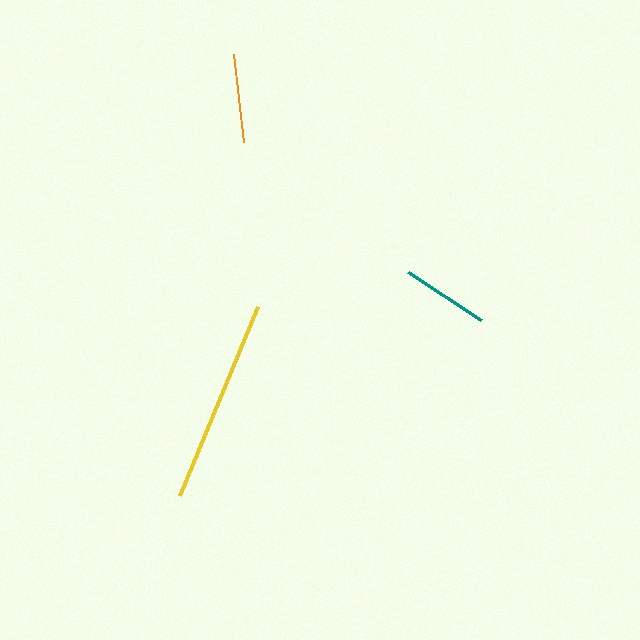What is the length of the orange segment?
The orange segment is approximately 88 pixels long.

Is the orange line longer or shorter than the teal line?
The orange line is longer than the teal line.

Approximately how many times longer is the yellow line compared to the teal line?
The yellow line is approximately 2.3 times the length of the teal line.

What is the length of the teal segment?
The teal segment is approximately 88 pixels long.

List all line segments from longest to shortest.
From longest to shortest: yellow, orange, teal.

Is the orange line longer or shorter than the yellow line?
The yellow line is longer than the orange line.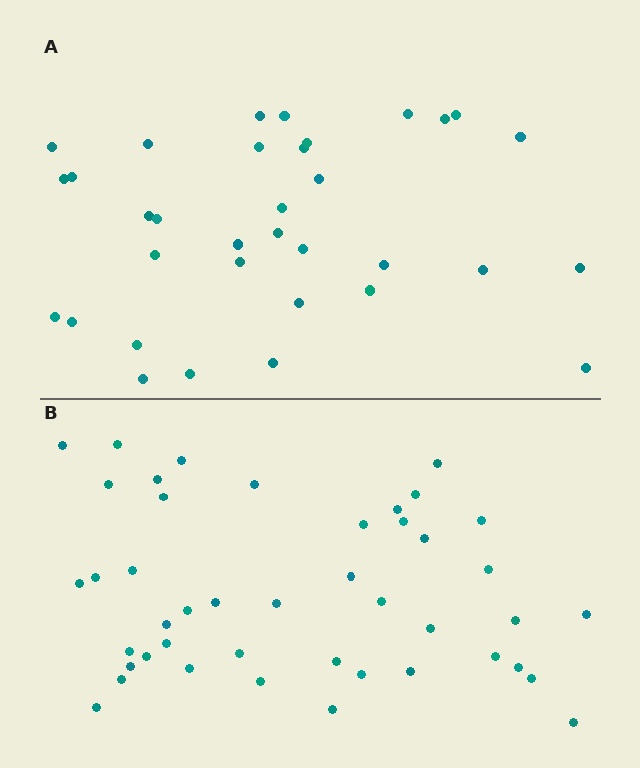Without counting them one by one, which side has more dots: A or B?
Region B (the bottom region) has more dots.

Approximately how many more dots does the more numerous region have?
Region B has roughly 10 or so more dots than region A.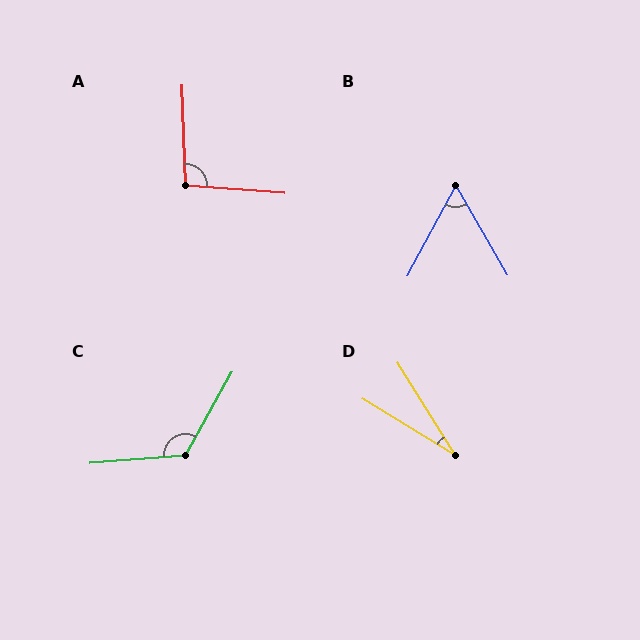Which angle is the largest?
C, at approximately 124 degrees.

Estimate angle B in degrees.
Approximately 58 degrees.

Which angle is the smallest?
D, at approximately 27 degrees.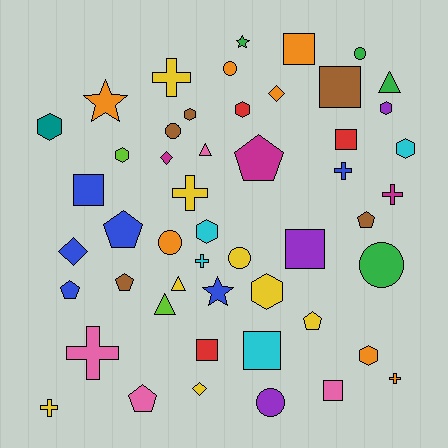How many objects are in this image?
There are 50 objects.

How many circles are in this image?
There are 7 circles.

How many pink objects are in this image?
There are 4 pink objects.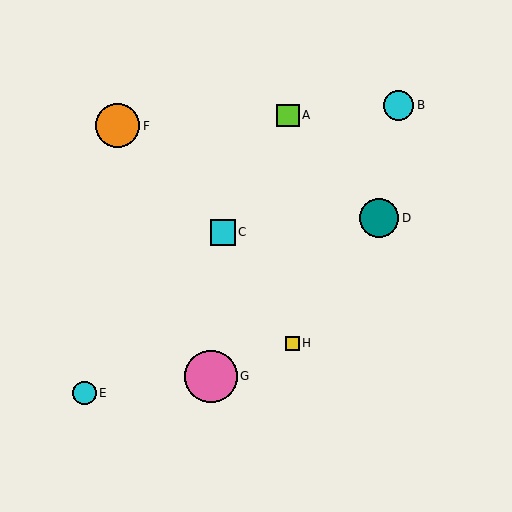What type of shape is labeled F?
Shape F is an orange circle.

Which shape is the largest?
The pink circle (labeled G) is the largest.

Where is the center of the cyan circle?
The center of the cyan circle is at (399, 105).